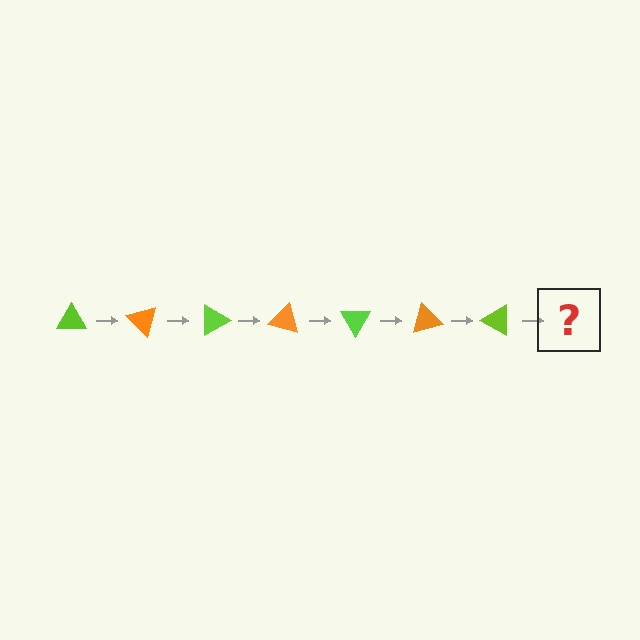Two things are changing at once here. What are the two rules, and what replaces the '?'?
The two rules are that it rotates 45 degrees each step and the color cycles through lime and orange. The '?' should be an orange triangle, rotated 315 degrees from the start.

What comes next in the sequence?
The next element should be an orange triangle, rotated 315 degrees from the start.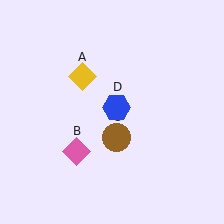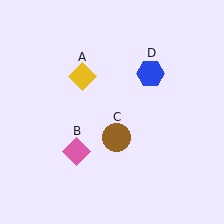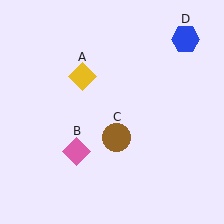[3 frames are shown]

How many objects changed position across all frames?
1 object changed position: blue hexagon (object D).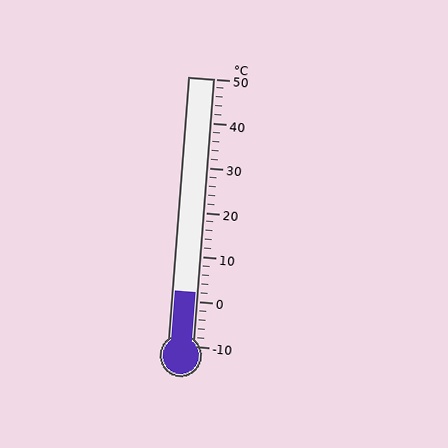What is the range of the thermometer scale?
The thermometer scale ranges from -10°C to 50°C.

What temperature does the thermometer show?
The thermometer shows approximately 2°C.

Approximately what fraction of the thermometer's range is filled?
The thermometer is filled to approximately 20% of its range.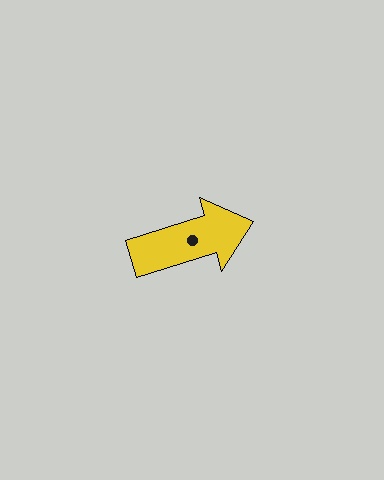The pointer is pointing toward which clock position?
Roughly 2 o'clock.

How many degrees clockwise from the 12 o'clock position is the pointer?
Approximately 73 degrees.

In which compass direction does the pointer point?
East.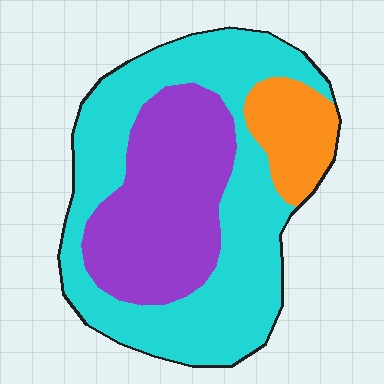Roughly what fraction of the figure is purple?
Purple takes up about one third (1/3) of the figure.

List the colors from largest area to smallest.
From largest to smallest: cyan, purple, orange.